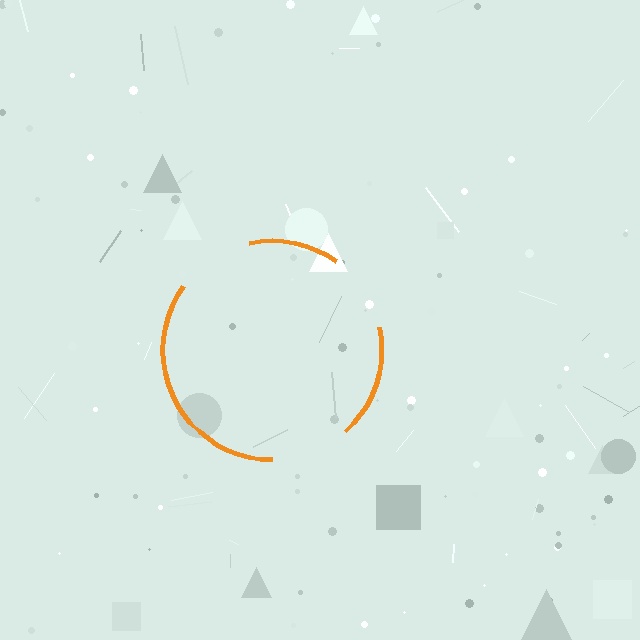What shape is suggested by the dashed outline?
The dashed outline suggests a circle.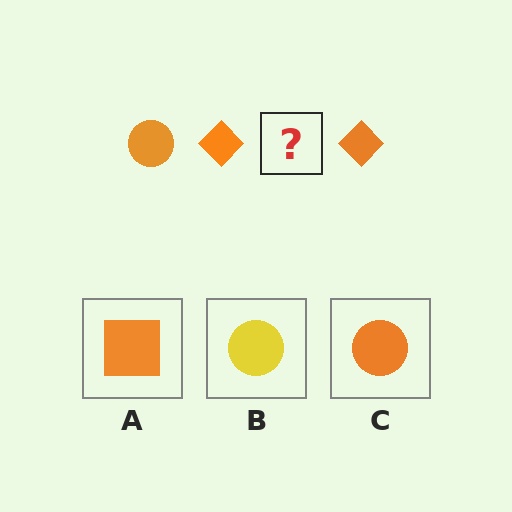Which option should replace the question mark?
Option C.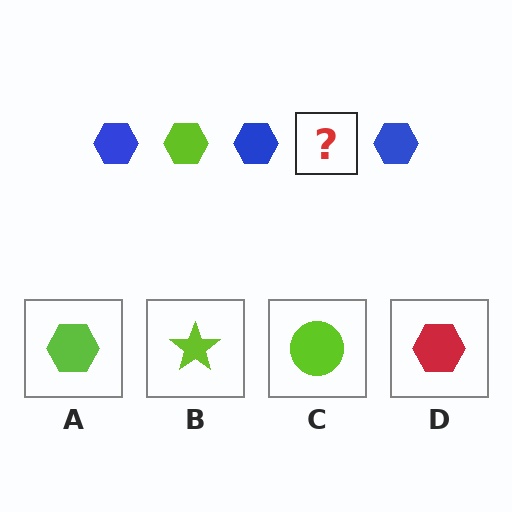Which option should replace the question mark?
Option A.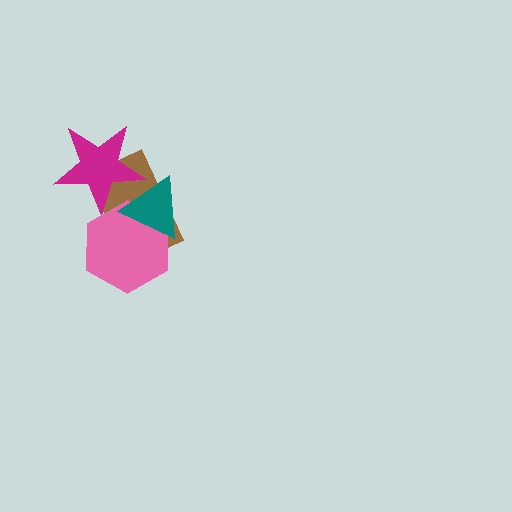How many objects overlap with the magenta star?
3 objects overlap with the magenta star.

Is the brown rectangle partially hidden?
Yes, it is partially covered by another shape.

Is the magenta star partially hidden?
Yes, it is partially covered by another shape.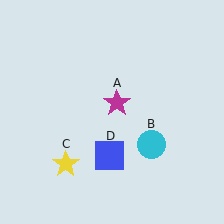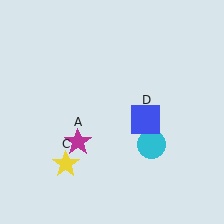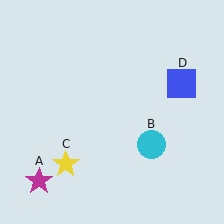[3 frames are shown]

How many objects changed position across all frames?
2 objects changed position: magenta star (object A), blue square (object D).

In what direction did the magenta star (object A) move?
The magenta star (object A) moved down and to the left.